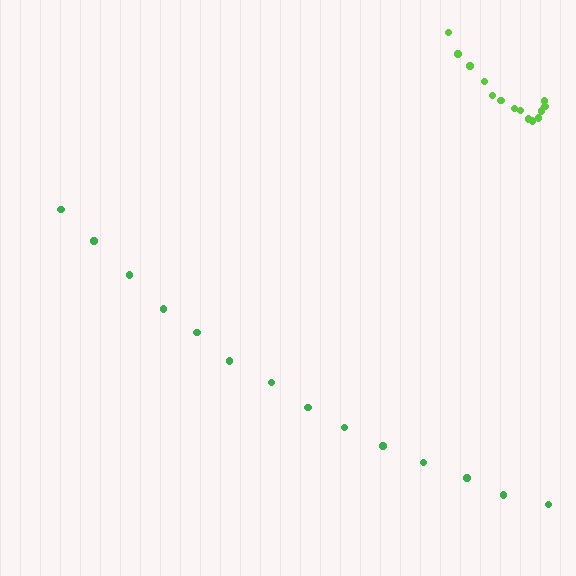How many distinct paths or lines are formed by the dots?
There are 2 distinct paths.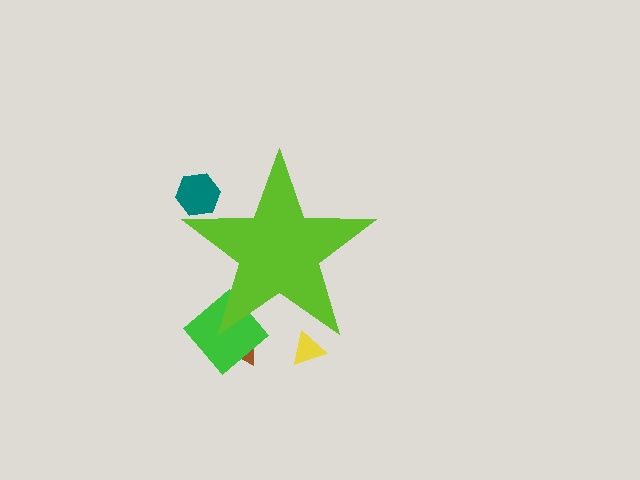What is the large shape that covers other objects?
A lime star.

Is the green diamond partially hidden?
Yes, the green diamond is partially hidden behind the lime star.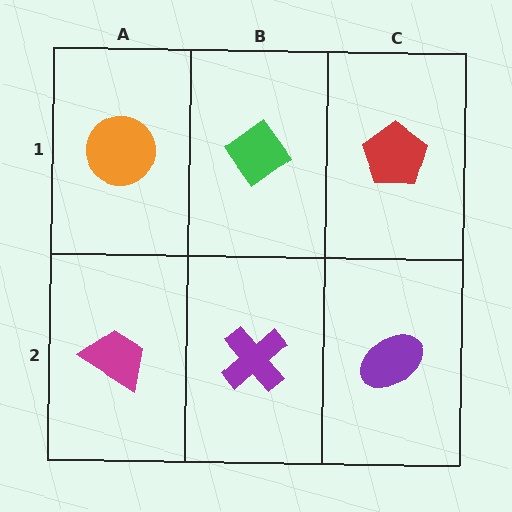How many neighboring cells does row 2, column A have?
2.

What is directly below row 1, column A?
A magenta trapezoid.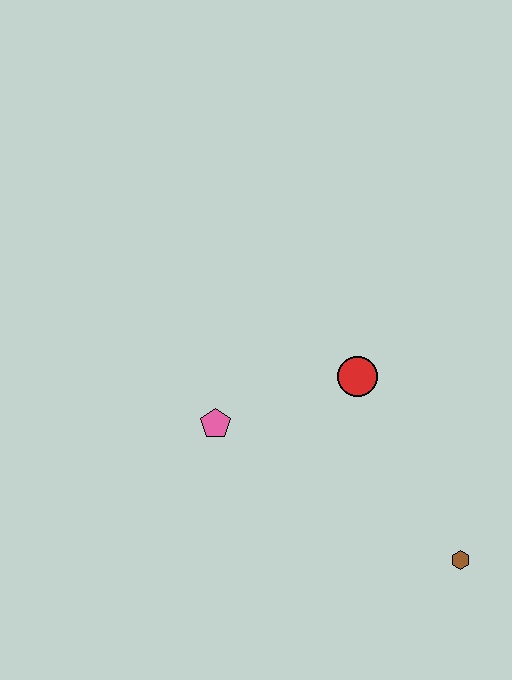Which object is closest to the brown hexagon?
The red circle is closest to the brown hexagon.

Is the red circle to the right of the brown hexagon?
No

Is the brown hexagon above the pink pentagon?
No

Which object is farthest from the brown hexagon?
The pink pentagon is farthest from the brown hexagon.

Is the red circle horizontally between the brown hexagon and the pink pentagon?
Yes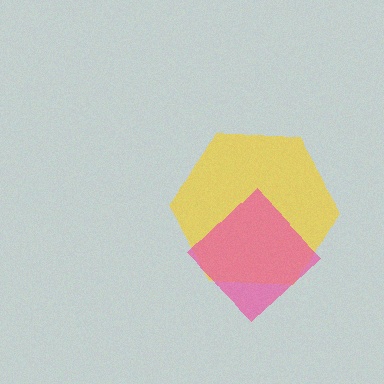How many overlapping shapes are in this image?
There are 2 overlapping shapes in the image.